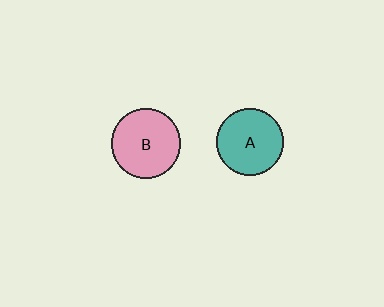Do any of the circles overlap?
No, none of the circles overlap.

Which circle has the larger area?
Circle B (pink).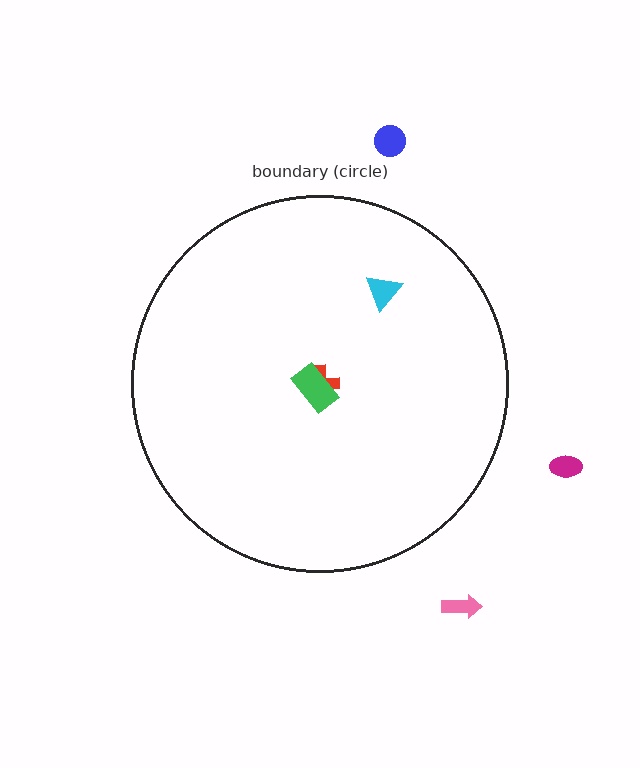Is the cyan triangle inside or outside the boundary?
Inside.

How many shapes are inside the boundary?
3 inside, 3 outside.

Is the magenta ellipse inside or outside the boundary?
Outside.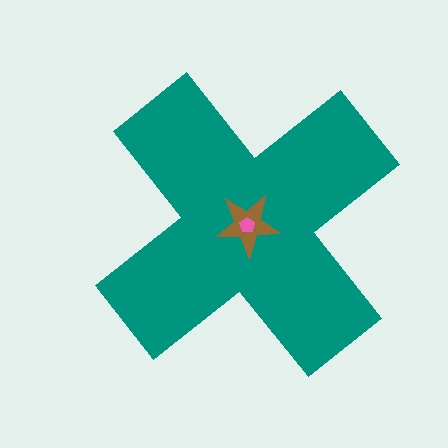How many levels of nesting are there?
3.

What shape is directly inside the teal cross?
The brown star.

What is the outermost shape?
The teal cross.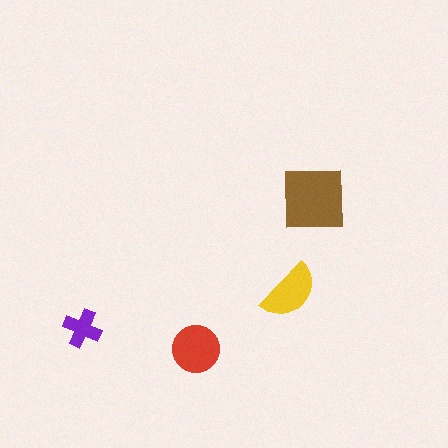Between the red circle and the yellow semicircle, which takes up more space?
The red circle.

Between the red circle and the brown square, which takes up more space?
The brown square.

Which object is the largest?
The brown square.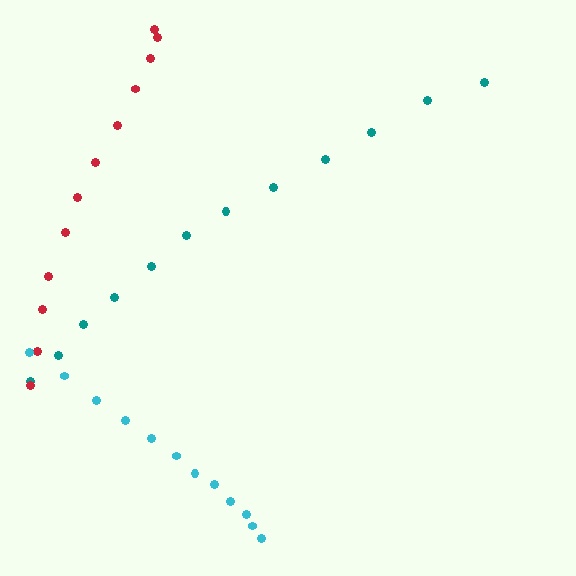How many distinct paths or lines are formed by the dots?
There are 3 distinct paths.